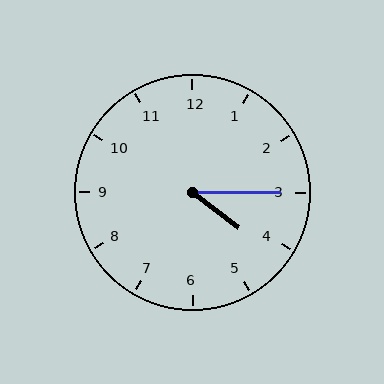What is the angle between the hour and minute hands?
Approximately 38 degrees.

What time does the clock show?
4:15.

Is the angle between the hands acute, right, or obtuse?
It is acute.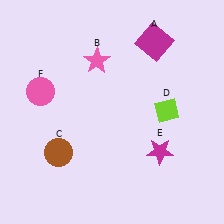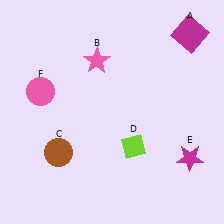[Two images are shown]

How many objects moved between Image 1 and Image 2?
3 objects moved between the two images.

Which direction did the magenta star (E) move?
The magenta star (E) moved right.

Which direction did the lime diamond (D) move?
The lime diamond (D) moved down.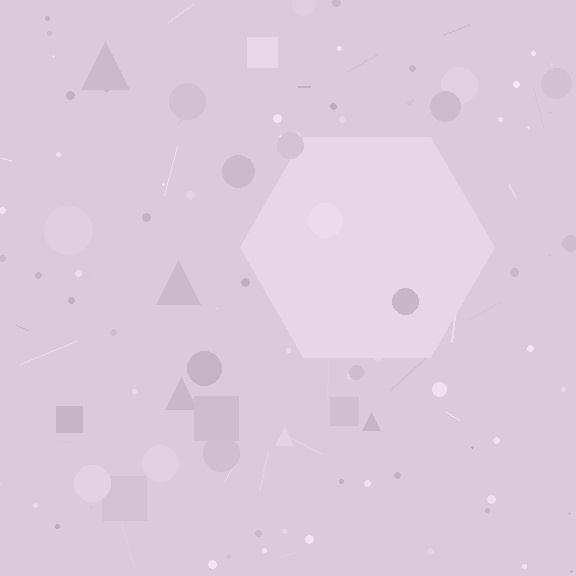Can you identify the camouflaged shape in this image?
The camouflaged shape is a hexagon.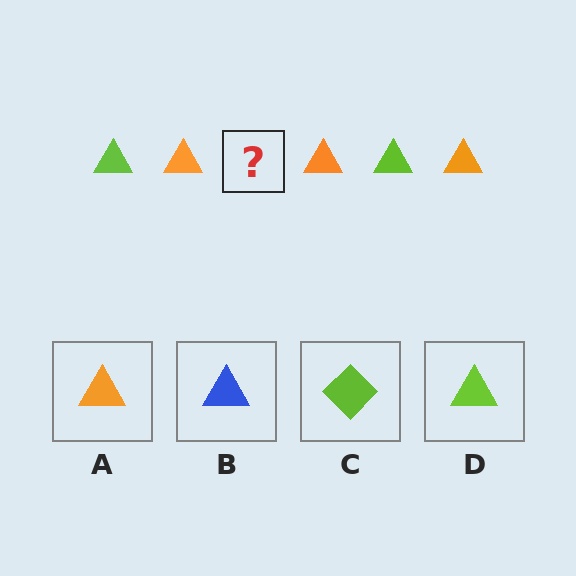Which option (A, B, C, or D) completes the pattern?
D.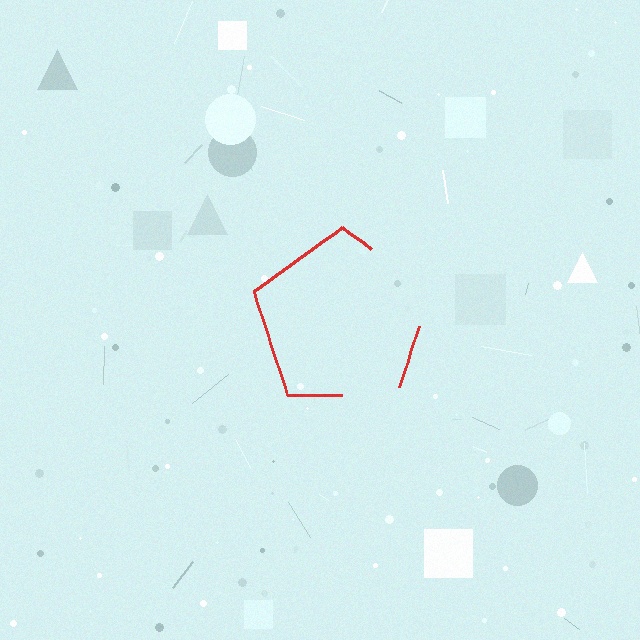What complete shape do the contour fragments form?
The contour fragments form a pentagon.